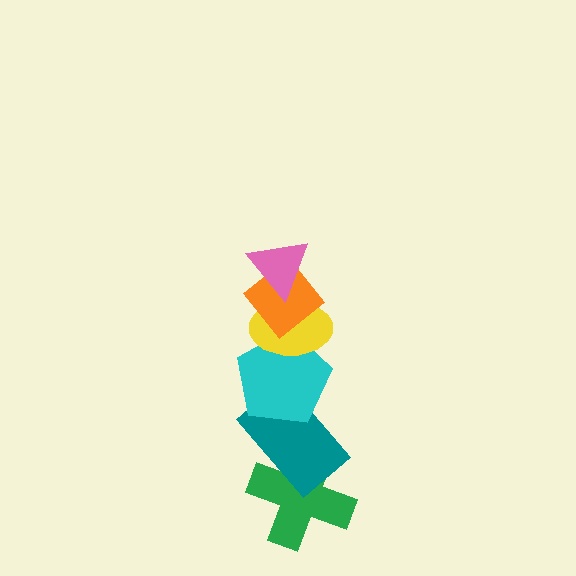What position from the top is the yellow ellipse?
The yellow ellipse is 3rd from the top.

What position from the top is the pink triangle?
The pink triangle is 1st from the top.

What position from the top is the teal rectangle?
The teal rectangle is 5th from the top.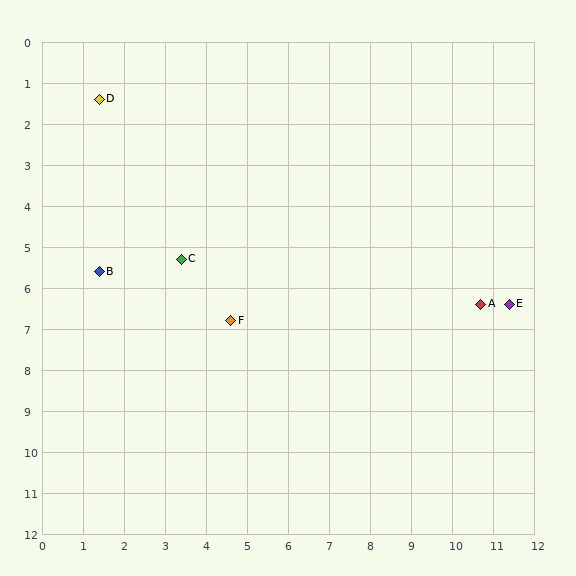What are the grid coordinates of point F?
Point F is at approximately (4.6, 6.8).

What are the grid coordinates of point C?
Point C is at approximately (3.4, 5.3).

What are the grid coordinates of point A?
Point A is at approximately (10.7, 6.4).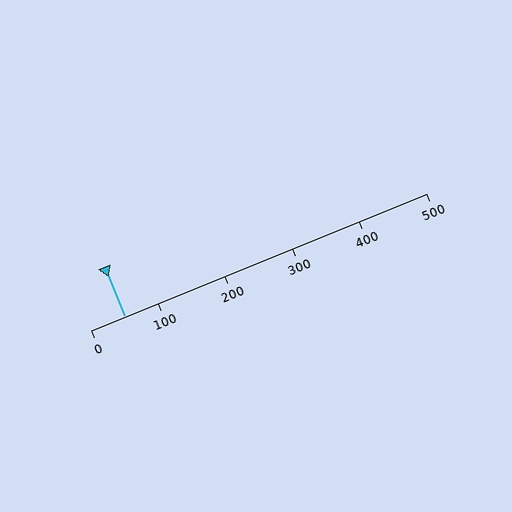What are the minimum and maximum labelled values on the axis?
The axis runs from 0 to 500.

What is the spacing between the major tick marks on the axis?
The major ticks are spaced 100 apart.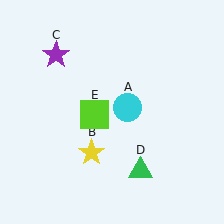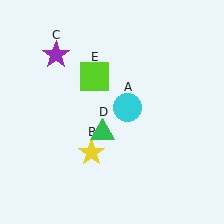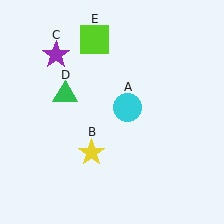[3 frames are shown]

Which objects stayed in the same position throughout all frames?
Cyan circle (object A) and yellow star (object B) and purple star (object C) remained stationary.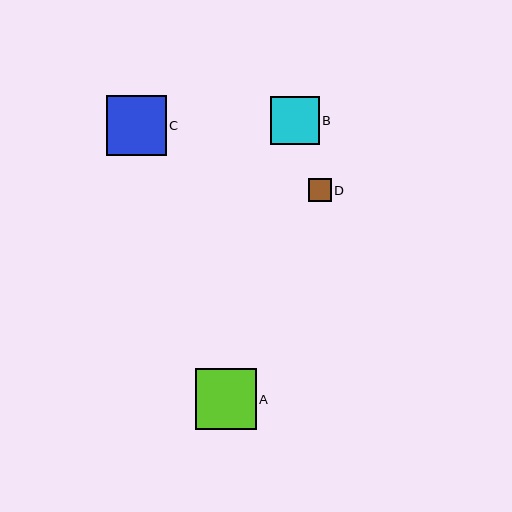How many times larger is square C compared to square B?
Square C is approximately 1.2 times the size of square B.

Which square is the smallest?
Square D is the smallest with a size of approximately 23 pixels.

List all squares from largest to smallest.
From largest to smallest: A, C, B, D.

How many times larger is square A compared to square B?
Square A is approximately 1.3 times the size of square B.